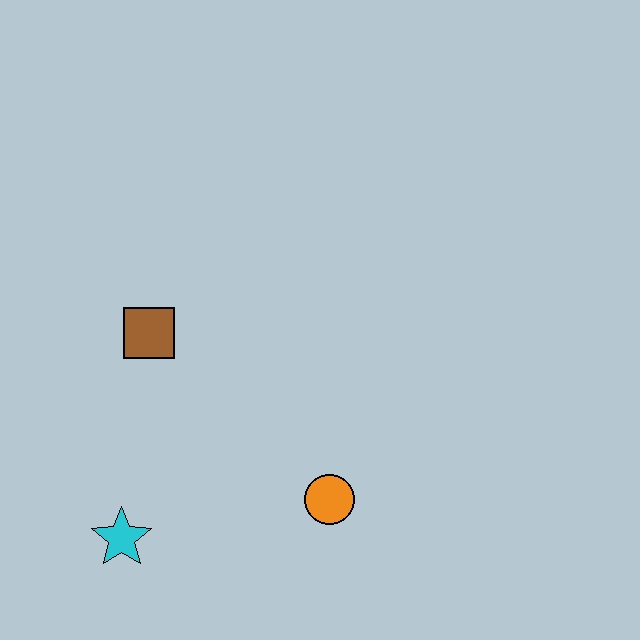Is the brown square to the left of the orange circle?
Yes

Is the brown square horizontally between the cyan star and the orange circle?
Yes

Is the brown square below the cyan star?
No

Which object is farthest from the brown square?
The orange circle is farthest from the brown square.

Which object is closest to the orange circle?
The cyan star is closest to the orange circle.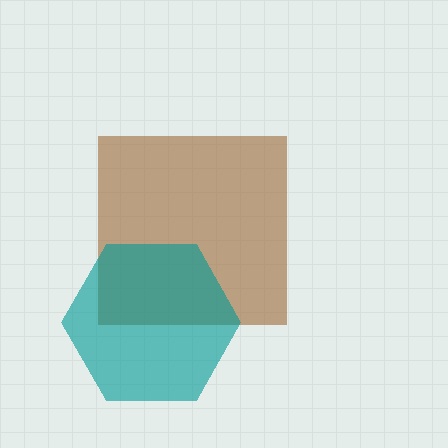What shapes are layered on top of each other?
The layered shapes are: a brown square, a teal hexagon.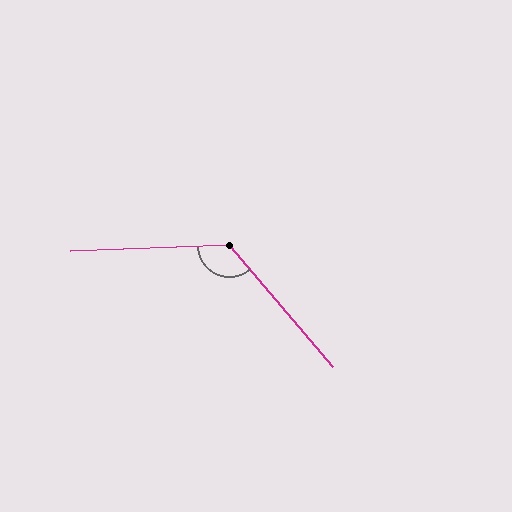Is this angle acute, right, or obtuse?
It is obtuse.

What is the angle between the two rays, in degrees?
Approximately 128 degrees.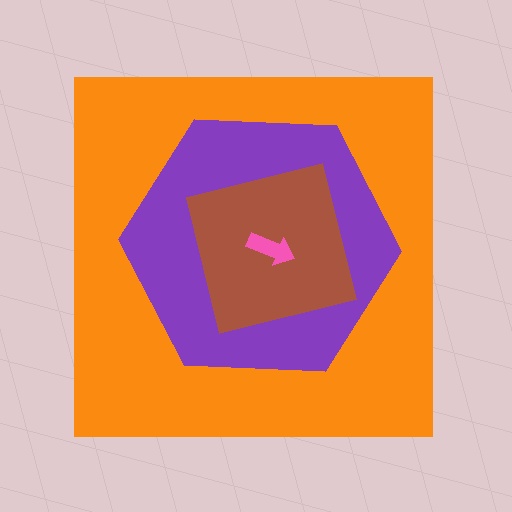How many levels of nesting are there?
4.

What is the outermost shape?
The orange square.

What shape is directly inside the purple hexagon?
The brown square.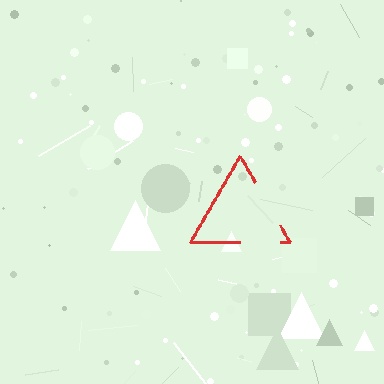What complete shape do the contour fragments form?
The contour fragments form a triangle.